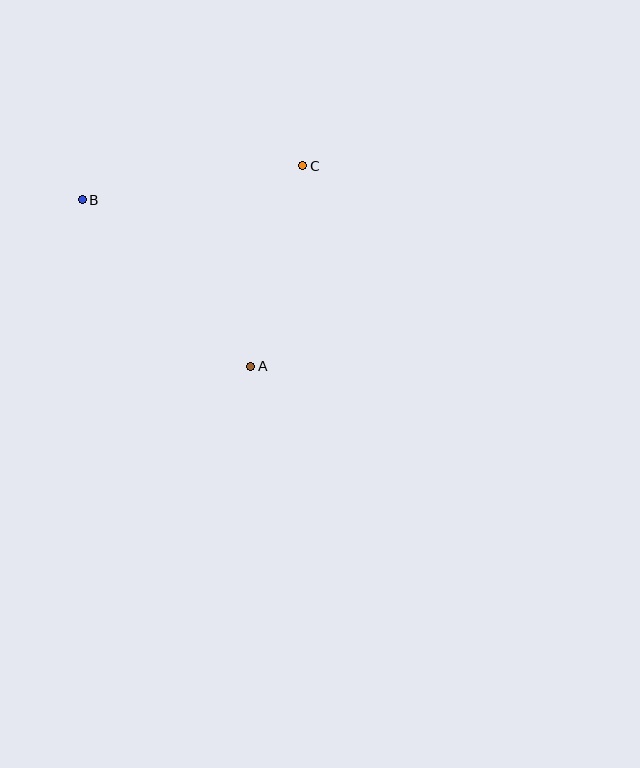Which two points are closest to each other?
Points A and C are closest to each other.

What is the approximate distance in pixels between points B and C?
The distance between B and C is approximately 223 pixels.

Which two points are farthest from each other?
Points A and B are farthest from each other.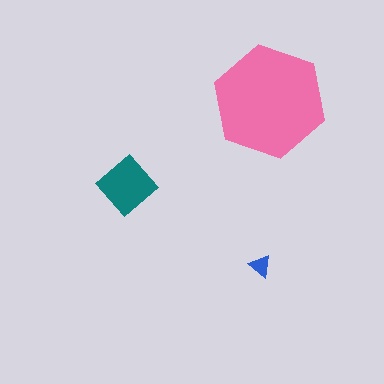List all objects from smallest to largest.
The blue triangle, the teal diamond, the pink hexagon.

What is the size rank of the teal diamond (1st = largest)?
2nd.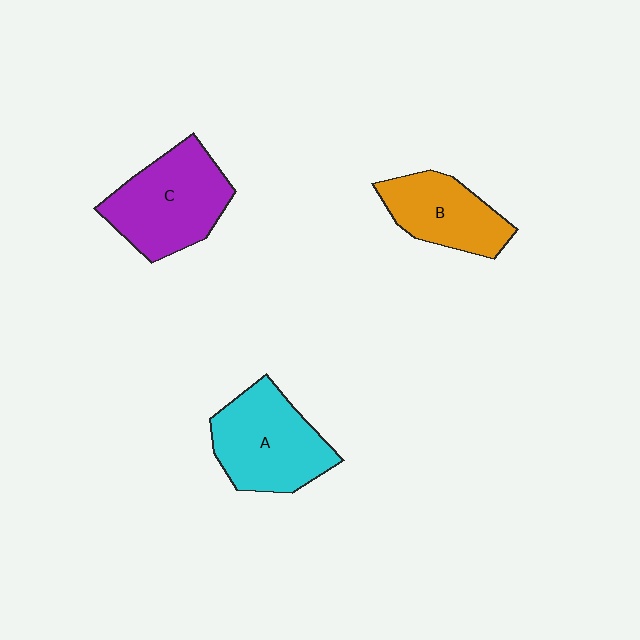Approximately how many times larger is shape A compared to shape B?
Approximately 1.3 times.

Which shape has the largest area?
Shape C (purple).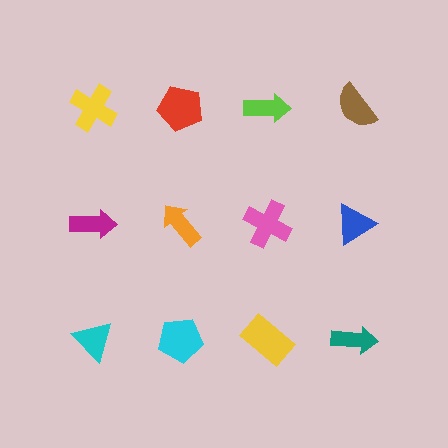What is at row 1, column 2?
A red pentagon.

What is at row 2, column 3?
A pink cross.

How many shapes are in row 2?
4 shapes.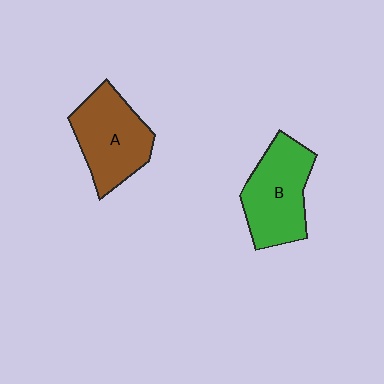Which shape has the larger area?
Shape B (green).